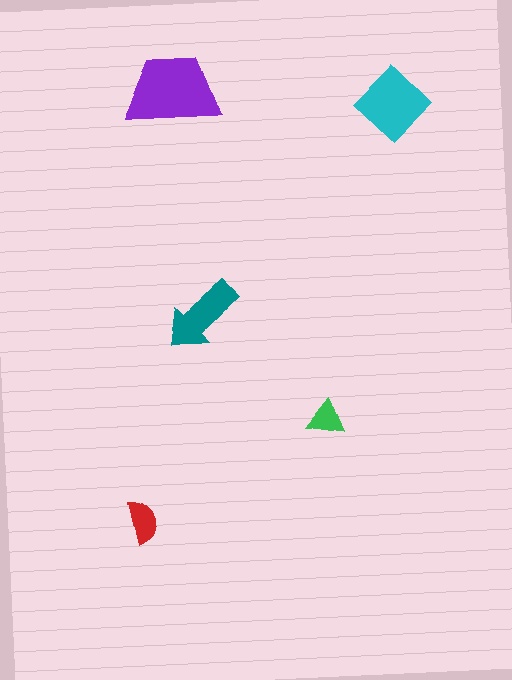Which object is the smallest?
The green triangle.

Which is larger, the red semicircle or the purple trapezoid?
The purple trapezoid.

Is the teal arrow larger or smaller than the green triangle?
Larger.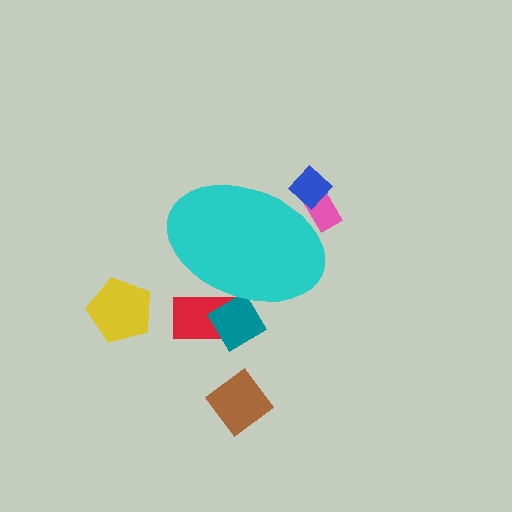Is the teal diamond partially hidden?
Yes, the teal diamond is partially hidden behind the cyan ellipse.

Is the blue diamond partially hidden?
Yes, the blue diamond is partially hidden behind the cyan ellipse.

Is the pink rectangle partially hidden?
Yes, the pink rectangle is partially hidden behind the cyan ellipse.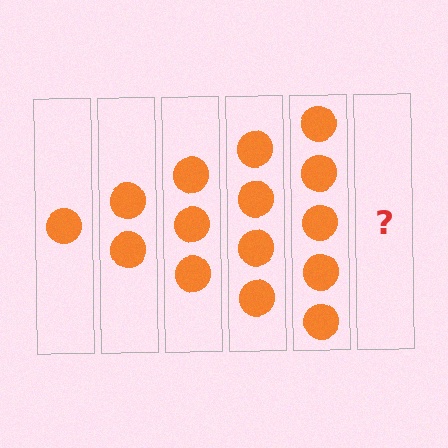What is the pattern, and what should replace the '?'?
The pattern is that each step adds one more circle. The '?' should be 6 circles.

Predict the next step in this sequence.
The next step is 6 circles.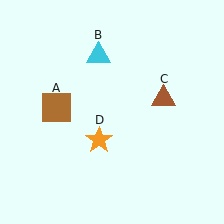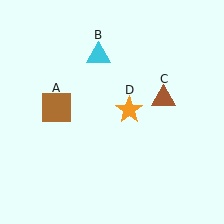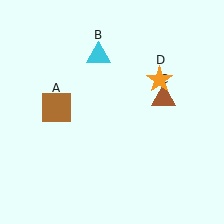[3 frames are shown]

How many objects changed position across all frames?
1 object changed position: orange star (object D).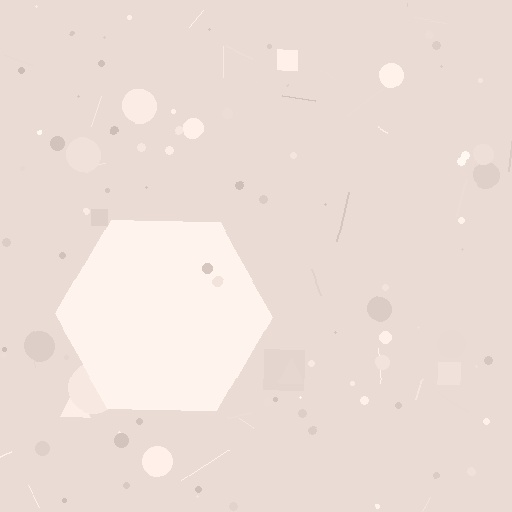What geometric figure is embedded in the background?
A hexagon is embedded in the background.